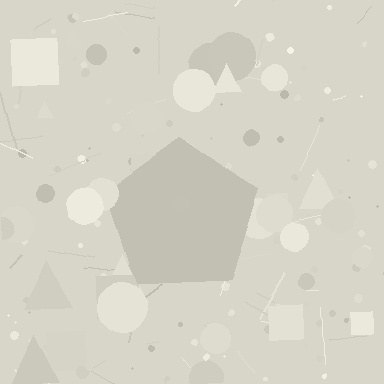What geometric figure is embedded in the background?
A pentagon is embedded in the background.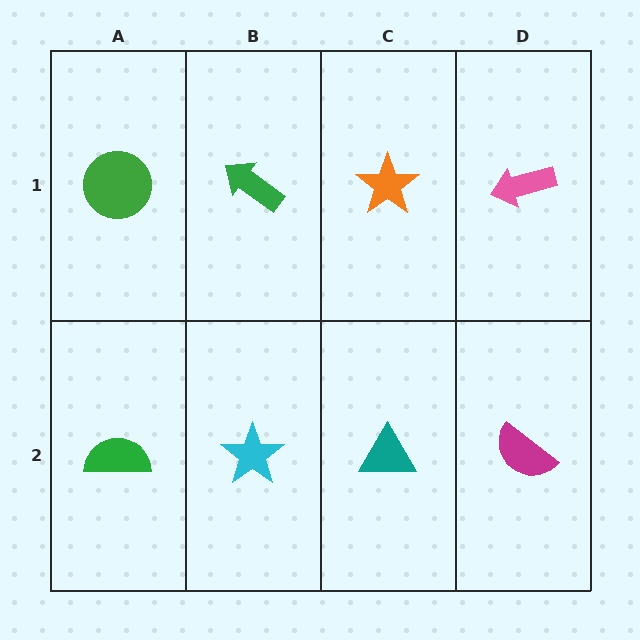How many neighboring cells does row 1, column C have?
3.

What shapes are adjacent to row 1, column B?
A cyan star (row 2, column B), a green circle (row 1, column A), an orange star (row 1, column C).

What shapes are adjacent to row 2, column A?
A green circle (row 1, column A), a cyan star (row 2, column B).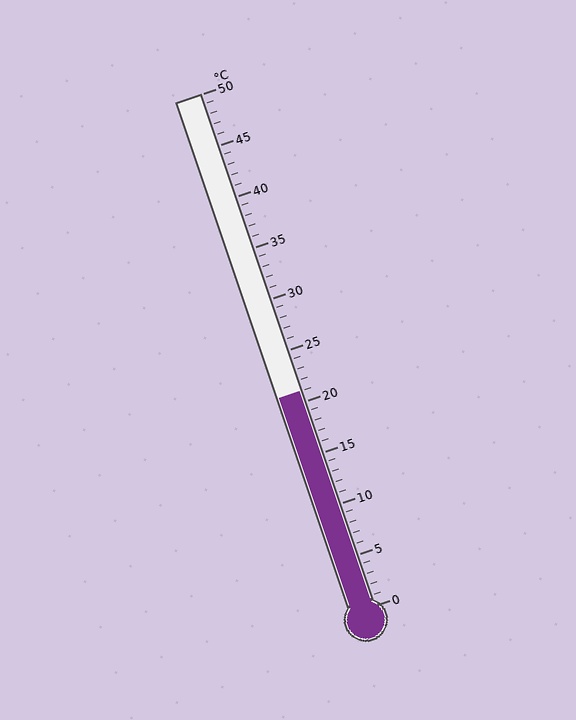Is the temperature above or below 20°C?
The temperature is above 20°C.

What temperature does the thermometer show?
The thermometer shows approximately 21°C.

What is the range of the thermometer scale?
The thermometer scale ranges from 0°C to 50°C.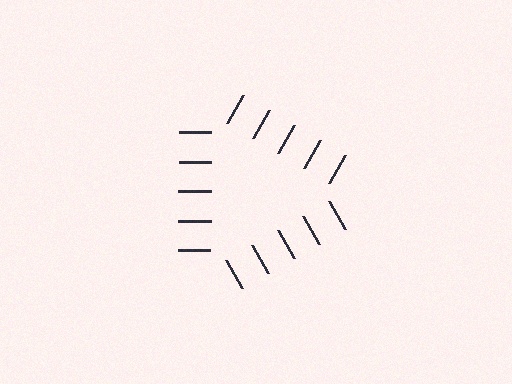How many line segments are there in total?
15 — 5 along each of the 3 edges.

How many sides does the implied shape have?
3 sides — the line-ends trace a triangle.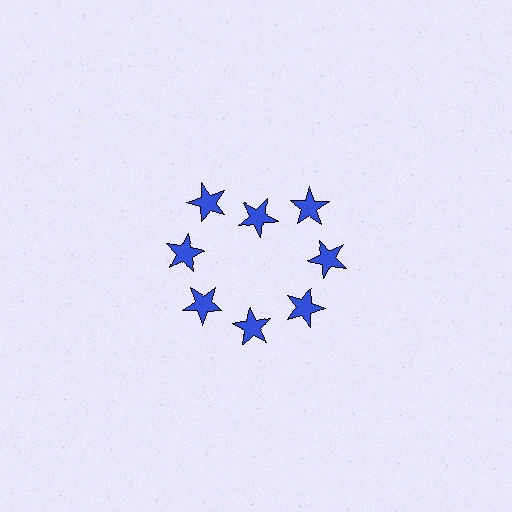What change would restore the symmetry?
The symmetry would be restored by moving it outward, back onto the ring so that all 8 stars sit at equal angles and equal distance from the center.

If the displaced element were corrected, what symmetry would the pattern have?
It would have 8-fold rotational symmetry — the pattern would map onto itself every 45 degrees.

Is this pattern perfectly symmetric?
No. The 8 blue stars are arranged in a ring, but one element near the 12 o'clock position is pulled inward toward the center, breaking the 8-fold rotational symmetry.